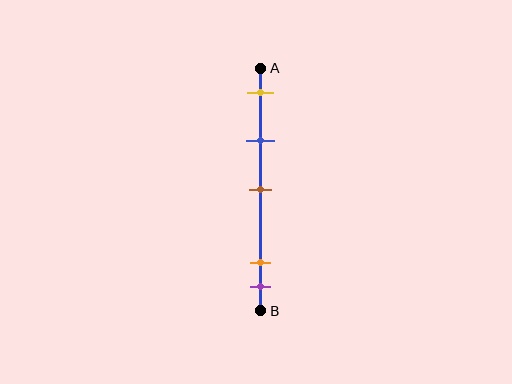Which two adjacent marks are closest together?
The orange and purple marks are the closest adjacent pair.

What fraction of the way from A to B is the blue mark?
The blue mark is approximately 30% (0.3) of the way from A to B.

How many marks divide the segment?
There are 5 marks dividing the segment.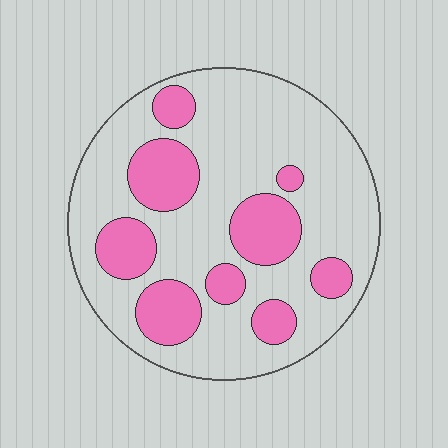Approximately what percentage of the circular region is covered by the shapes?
Approximately 30%.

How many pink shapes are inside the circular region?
9.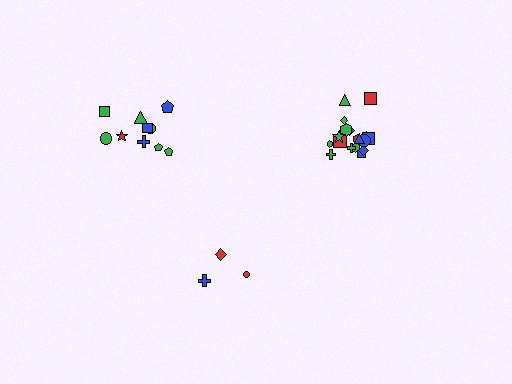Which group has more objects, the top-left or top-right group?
The top-right group.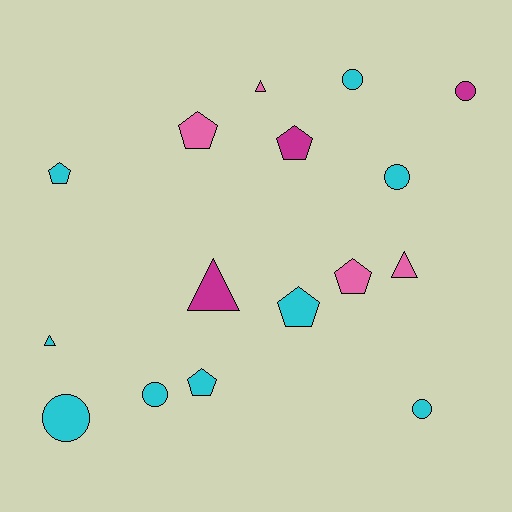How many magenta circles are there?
There is 1 magenta circle.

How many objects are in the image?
There are 16 objects.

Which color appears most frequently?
Cyan, with 9 objects.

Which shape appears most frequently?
Pentagon, with 6 objects.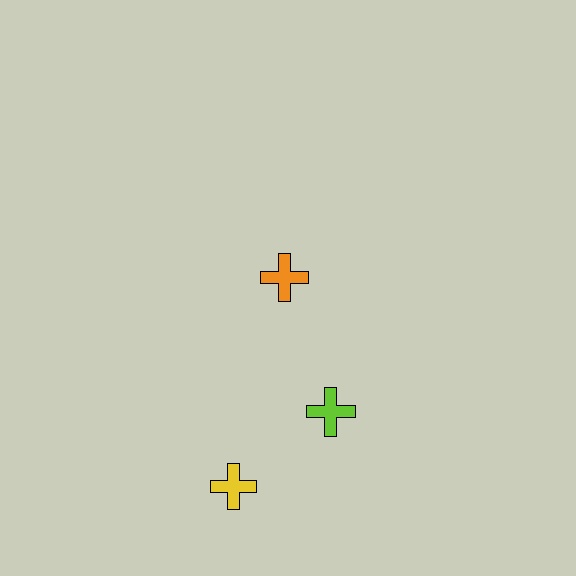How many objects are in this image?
There are 3 objects.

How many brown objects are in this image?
There are no brown objects.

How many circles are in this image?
There are no circles.